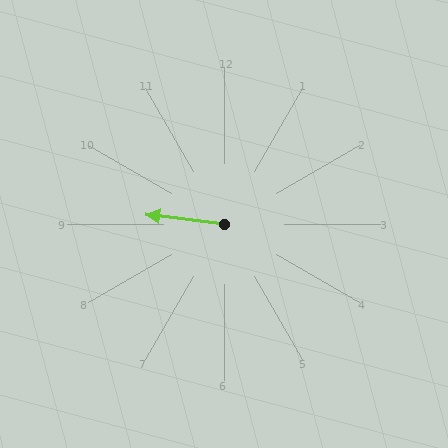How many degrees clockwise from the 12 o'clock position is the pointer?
Approximately 277 degrees.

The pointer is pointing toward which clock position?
Roughly 9 o'clock.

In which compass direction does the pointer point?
West.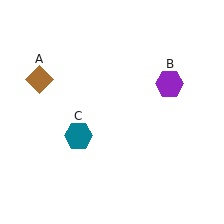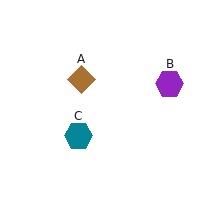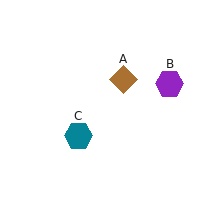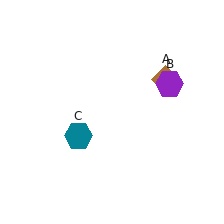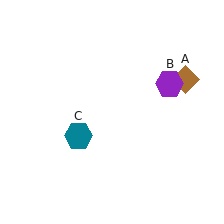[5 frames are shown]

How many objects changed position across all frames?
1 object changed position: brown diamond (object A).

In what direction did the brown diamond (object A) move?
The brown diamond (object A) moved right.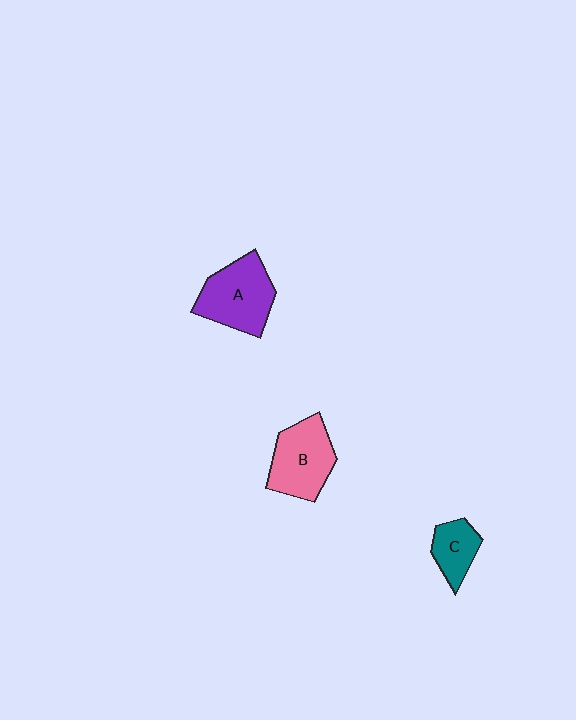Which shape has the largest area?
Shape A (purple).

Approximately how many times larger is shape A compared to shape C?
Approximately 1.9 times.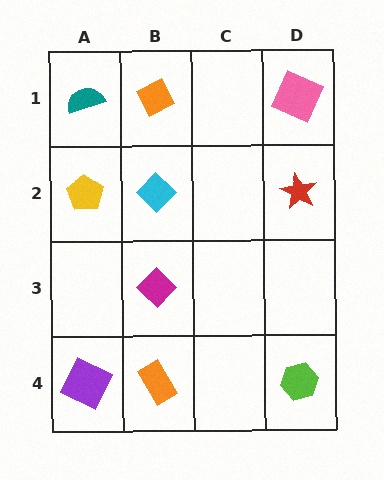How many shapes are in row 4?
3 shapes.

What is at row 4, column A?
A purple square.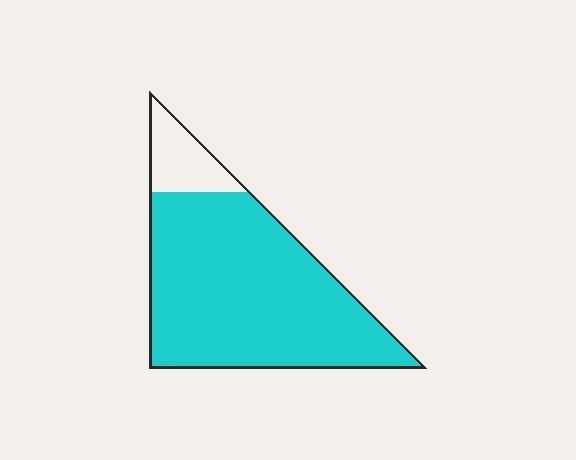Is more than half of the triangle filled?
Yes.